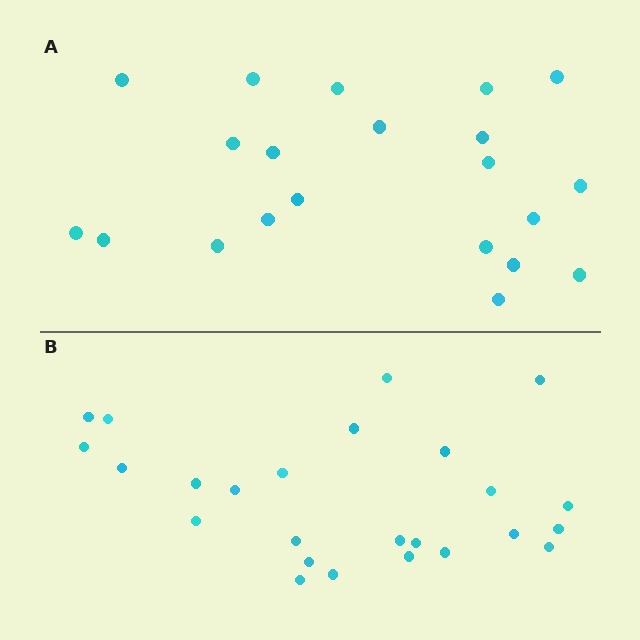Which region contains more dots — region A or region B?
Region B (the bottom region) has more dots.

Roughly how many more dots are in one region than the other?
Region B has about 4 more dots than region A.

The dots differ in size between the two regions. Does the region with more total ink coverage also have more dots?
No. Region A has more total ink coverage because its dots are larger, but region B actually contains more individual dots. Total area can be misleading — the number of items is what matters here.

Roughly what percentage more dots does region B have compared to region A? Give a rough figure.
About 20% more.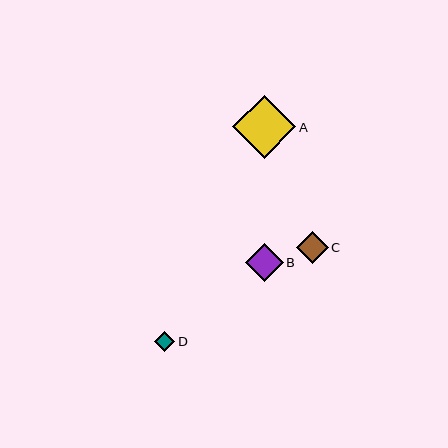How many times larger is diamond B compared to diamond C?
Diamond B is approximately 1.2 times the size of diamond C.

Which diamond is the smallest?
Diamond D is the smallest with a size of approximately 20 pixels.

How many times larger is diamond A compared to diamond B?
Diamond A is approximately 1.7 times the size of diamond B.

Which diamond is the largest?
Diamond A is the largest with a size of approximately 63 pixels.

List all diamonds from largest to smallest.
From largest to smallest: A, B, C, D.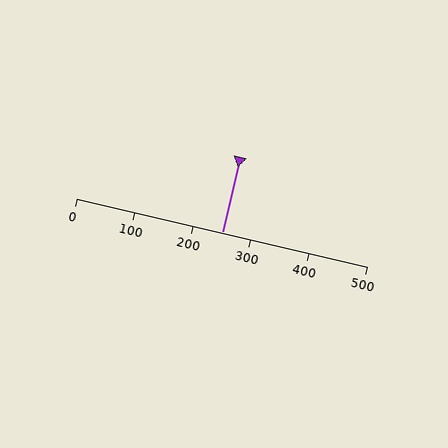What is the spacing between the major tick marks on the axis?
The major ticks are spaced 100 apart.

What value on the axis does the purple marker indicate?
The marker indicates approximately 250.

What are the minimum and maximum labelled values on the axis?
The axis runs from 0 to 500.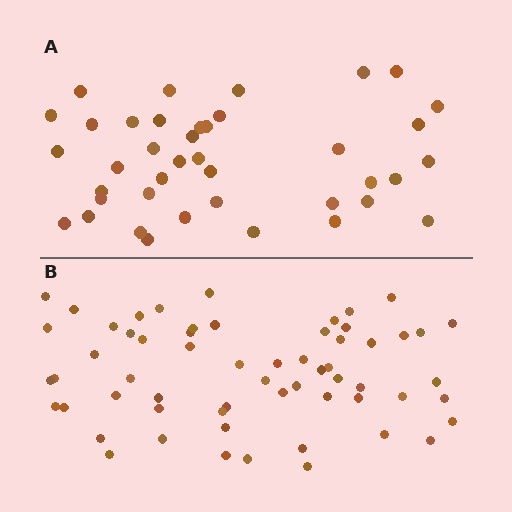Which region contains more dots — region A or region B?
Region B (the bottom region) has more dots.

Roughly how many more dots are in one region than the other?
Region B has approximately 20 more dots than region A.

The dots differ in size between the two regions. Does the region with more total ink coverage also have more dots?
No. Region A has more total ink coverage because its dots are larger, but region B actually contains more individual dots. Total area can be misleading — the number of items is what matters here.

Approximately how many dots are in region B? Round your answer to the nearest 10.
About 60 dots.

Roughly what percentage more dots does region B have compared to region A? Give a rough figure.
About 50% more.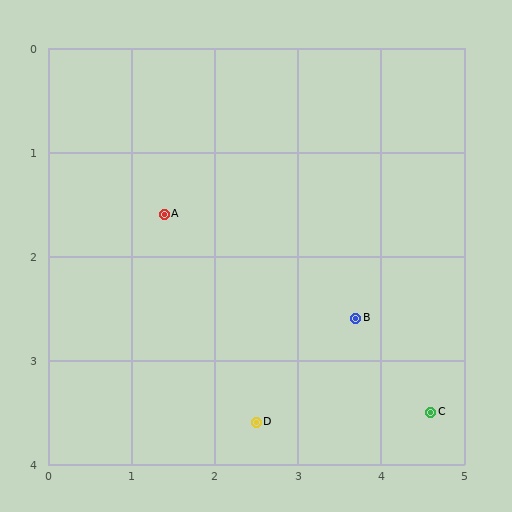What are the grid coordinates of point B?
Point B is at approximately (3.7, 2.6).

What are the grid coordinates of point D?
Point D is at approximately (2.5, 3.6).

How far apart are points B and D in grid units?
Points B and D are about 1.6 grid units apart.